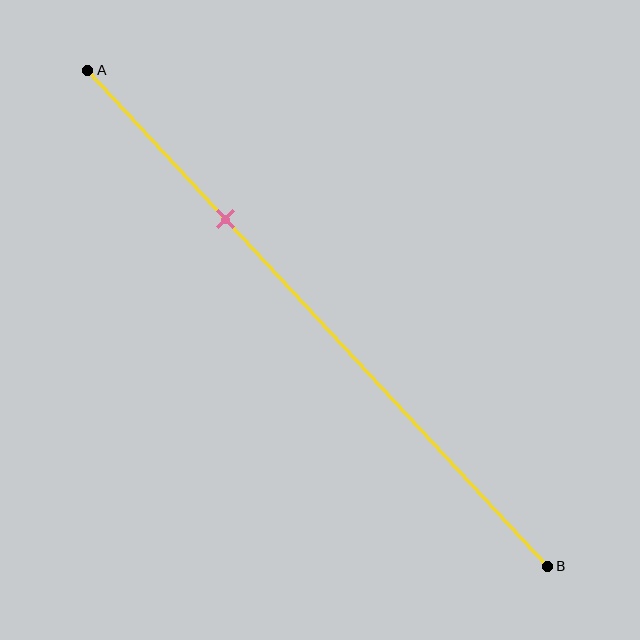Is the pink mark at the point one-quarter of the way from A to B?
No, the mark is at about 30% from A, not at the 25% one-quarter point.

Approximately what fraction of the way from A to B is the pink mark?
The pink mark is approximately 30% of the way from A to B.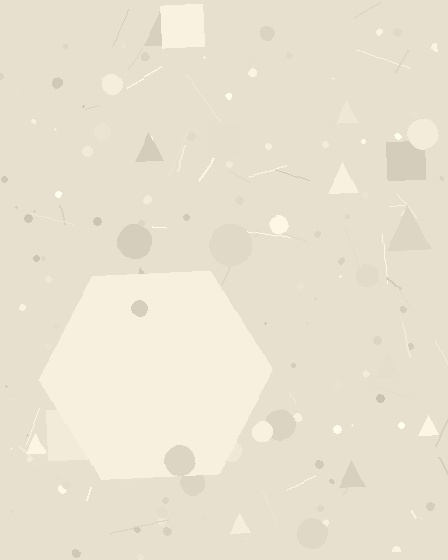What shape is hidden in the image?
A hexagon is hidden in the image.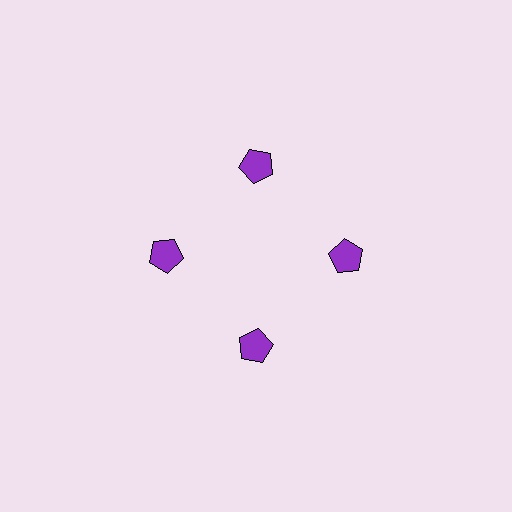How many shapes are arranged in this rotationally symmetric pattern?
There are 4 shapes, arranged in 4 groups of 1.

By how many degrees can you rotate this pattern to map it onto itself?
The pattern maps onto itself every 90 degrees of rotation.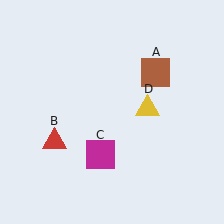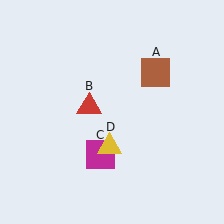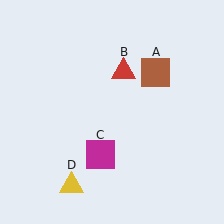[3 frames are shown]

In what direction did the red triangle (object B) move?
The red triangle (object B) moved up and to the right.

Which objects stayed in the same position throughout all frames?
Brown square (object A) and magenta square (object C) remained stationary.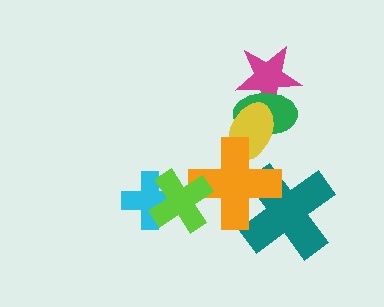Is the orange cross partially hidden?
Yes, it is partially covered by another shape.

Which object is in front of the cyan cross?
The lime cross is in front of the cyan cross.